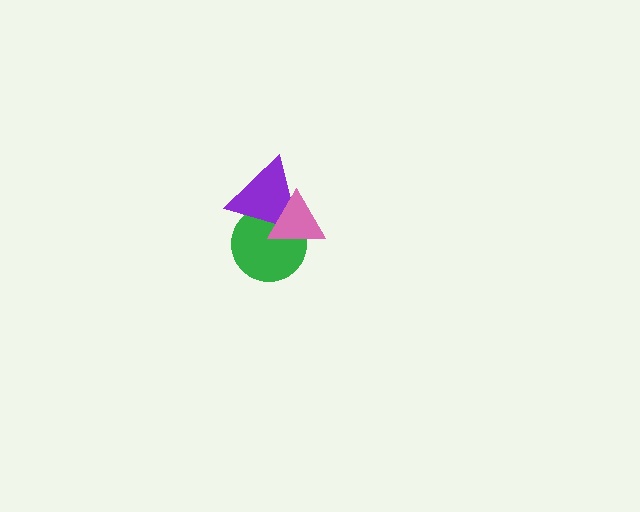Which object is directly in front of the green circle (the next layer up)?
The purple triangle is directly in front of the green circle.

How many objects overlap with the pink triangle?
2 objects overlap with the pink triangle.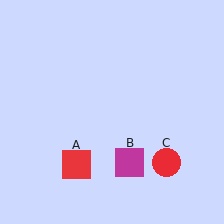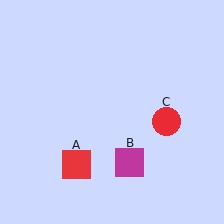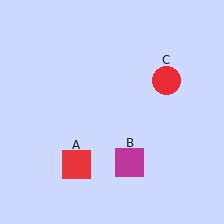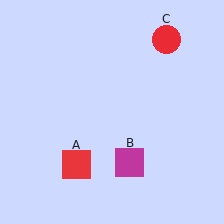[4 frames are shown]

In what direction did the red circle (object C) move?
The red circle (object C) moved up.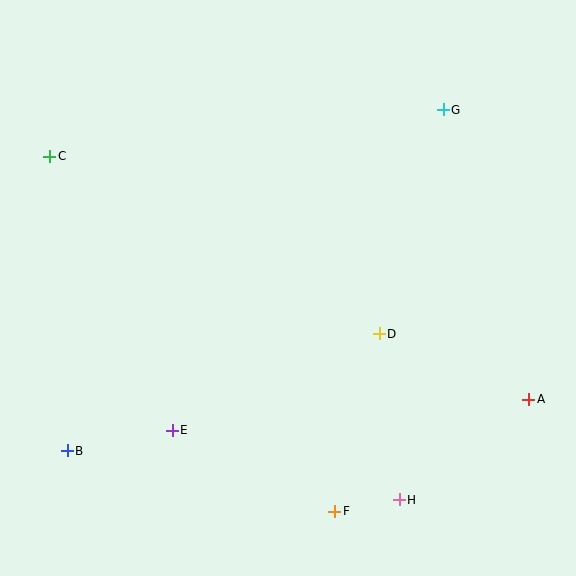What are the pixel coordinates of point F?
Point F is at (334, 511).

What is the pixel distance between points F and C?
The distance between F and C is 455 pixels.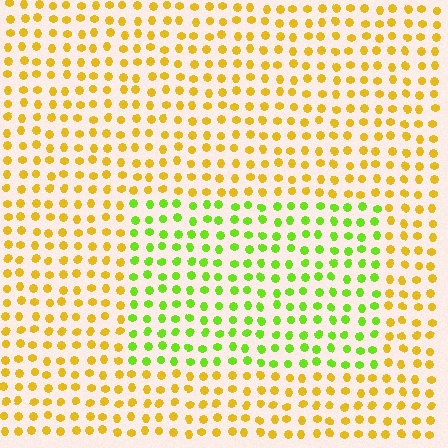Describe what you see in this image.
The image is filled with small yellow elements in a uniform arrangement. A rectangle-shaped region is visible where the elements are tinted to a slightly different hue, forming a subtle color boundary.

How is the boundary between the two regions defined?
The boundary is defined purely by a slight shift in hue (about 50 degrees). Spacing, size, and orientation are identical on both sides.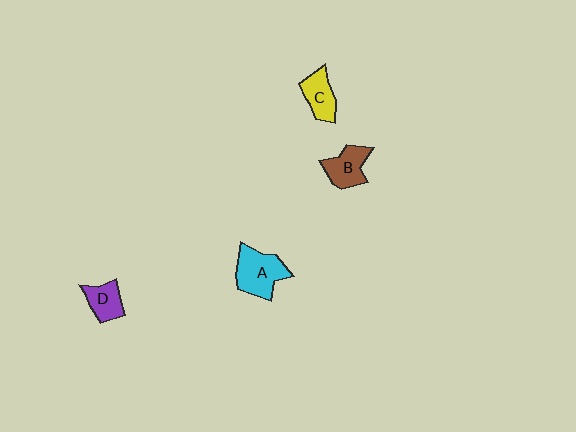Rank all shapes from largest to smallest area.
From largest to smallest: A (cyan), B (brown), C (yellow), D (purple).